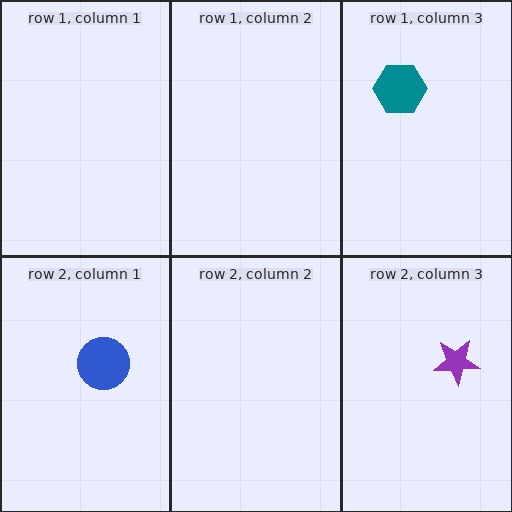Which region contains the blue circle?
The row 2, column 1 region.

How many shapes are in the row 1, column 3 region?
1.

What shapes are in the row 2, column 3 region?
The purple star.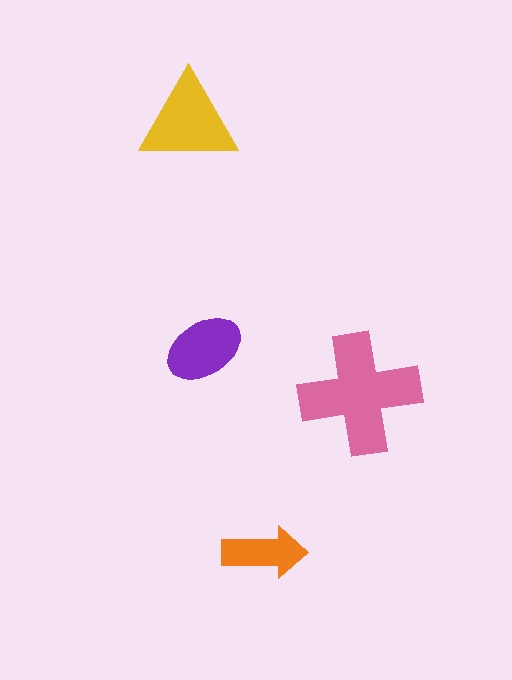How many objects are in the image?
There are 4 objects in the image.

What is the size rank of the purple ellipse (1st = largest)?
3rd.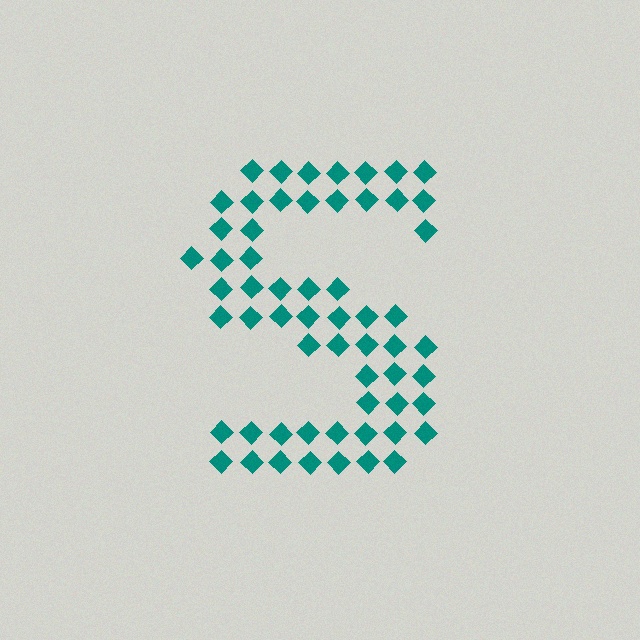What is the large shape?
The large shape is the letter S.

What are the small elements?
The small elements are diamonds.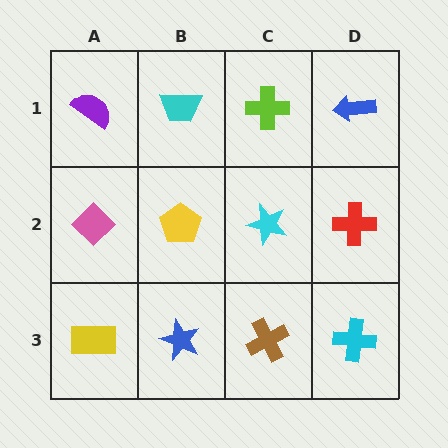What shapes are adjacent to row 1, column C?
A cyan star (row 2, column C), a cyan trapezoid (row 1, column B), a blue arrow (row 1, column D).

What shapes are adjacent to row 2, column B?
A cyan trapezoid (row 1, column B), a blue star (row 3, column B), a pink diamond (row 2, column A), a cyan star (row 2, column C).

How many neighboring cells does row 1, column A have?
2.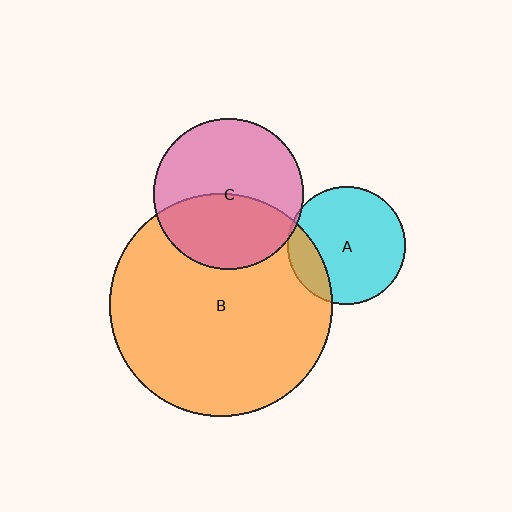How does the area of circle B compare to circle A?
Approximately 3.6 times.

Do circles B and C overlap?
Yes.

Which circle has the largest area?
Circle B (orange).